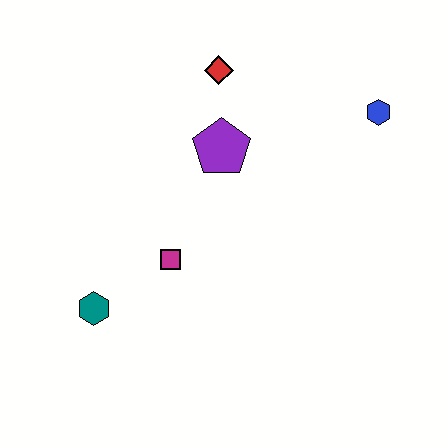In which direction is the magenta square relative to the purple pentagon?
The magenta square is below the purple pentagon.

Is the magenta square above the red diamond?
No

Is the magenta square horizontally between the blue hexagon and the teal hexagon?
Yes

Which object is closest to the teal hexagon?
The magenta square is closest to the teal hexagon.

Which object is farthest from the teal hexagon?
The blue hexagon is farthest from the teal hexagon.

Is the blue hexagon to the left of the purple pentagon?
No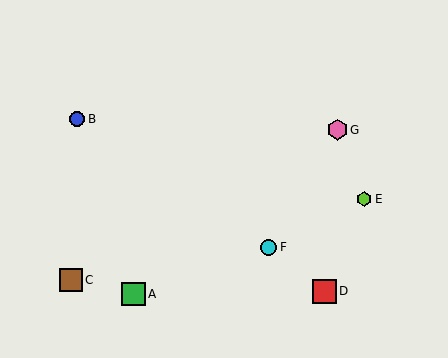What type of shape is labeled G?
Shape G is a pink hexagon.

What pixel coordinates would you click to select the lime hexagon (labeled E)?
Click at (364, 199) to select the lime hexagon E.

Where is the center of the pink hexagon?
The center of the pink hexagon is at (337, 130).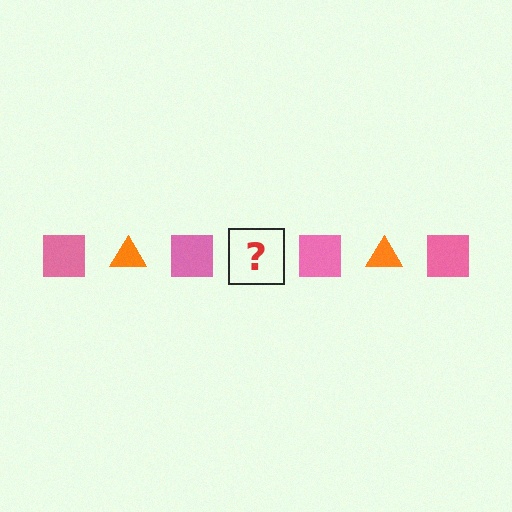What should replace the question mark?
The question mark should be replaced with an orange triangle.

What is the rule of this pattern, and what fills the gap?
The rule is that the pattern alternates between pink square and orange triangle. The gap should be filled with an orange triangle.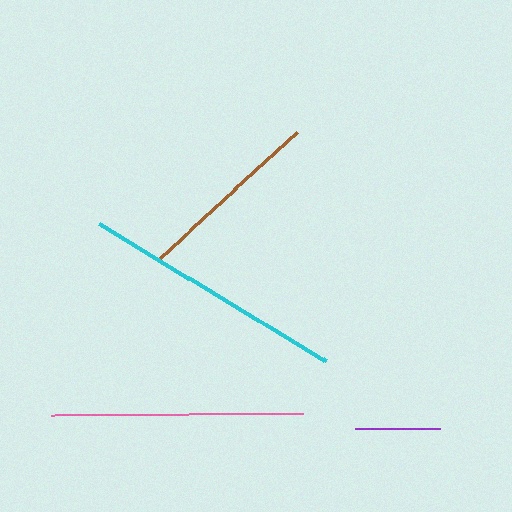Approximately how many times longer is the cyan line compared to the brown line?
The cyan line is approximately 1.4 times the length of the brown line.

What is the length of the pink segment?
The pink segment is approximately 252 pixels long.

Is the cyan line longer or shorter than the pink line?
The cyan line is longer than the pink line.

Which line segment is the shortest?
The purple line is the shortest at approximately 85 pixels.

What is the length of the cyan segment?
The cyan segment is approximately 265 pixels long.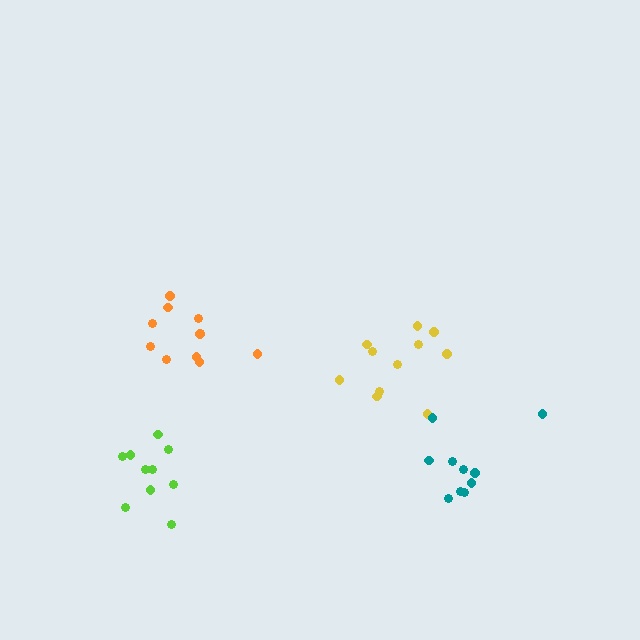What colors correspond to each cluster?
The clusters are colored: yellow, teal, orange, lime.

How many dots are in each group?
Group 1: 11 dots, Group 2: 10 dots, Group 3: 11 dots, Group 4: 10 dots (42 total).